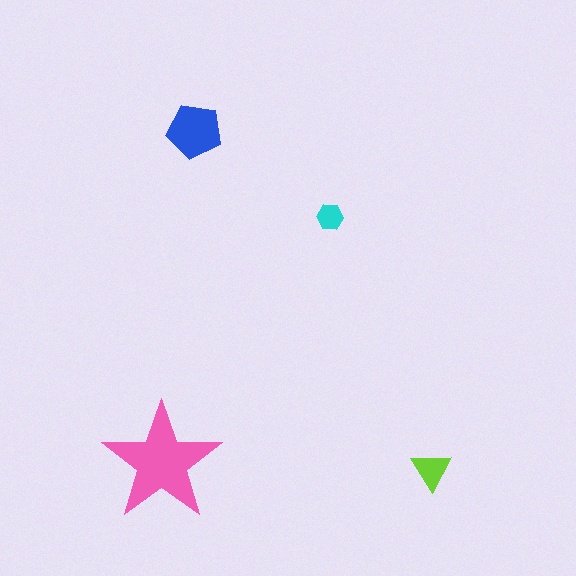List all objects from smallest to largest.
The cyan hexagon, the lime triangle, the blue pentagon, the pink star.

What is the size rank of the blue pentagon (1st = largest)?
2nd.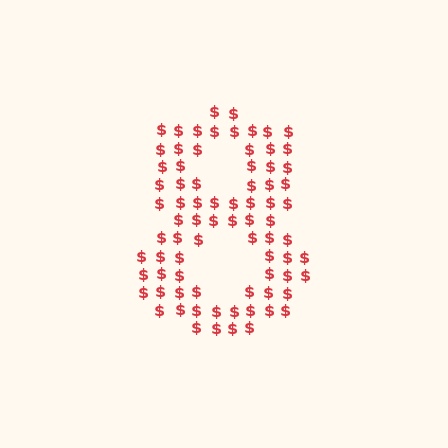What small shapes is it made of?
It is made of small dollar signs.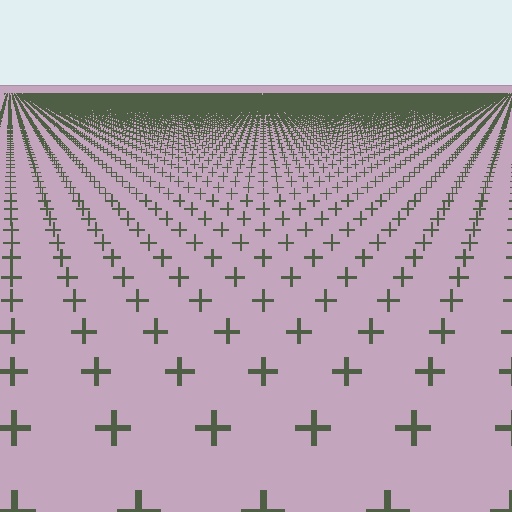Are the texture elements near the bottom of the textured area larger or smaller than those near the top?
Larger. Near the bottom, elements are closer to the viewer and appear at a bigger on-screen size.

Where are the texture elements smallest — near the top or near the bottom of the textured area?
Near the top.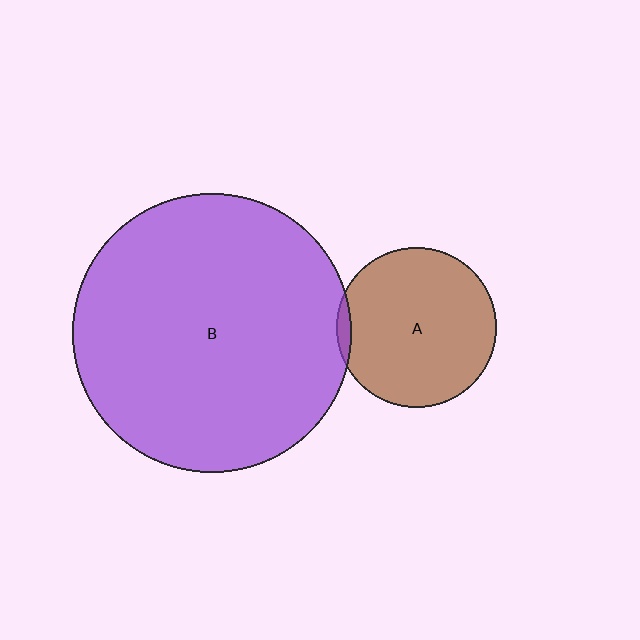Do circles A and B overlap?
Yes.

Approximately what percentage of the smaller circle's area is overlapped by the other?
Approximately 5%.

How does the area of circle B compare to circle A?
Approximately 3.0 times.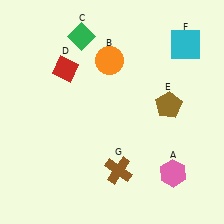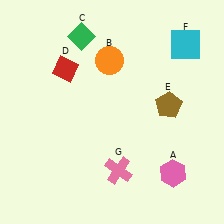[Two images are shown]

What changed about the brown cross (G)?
In Image 1, G is brown. In Image 2, it changed to pink.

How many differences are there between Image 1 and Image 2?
There is 1 difference between the two images.